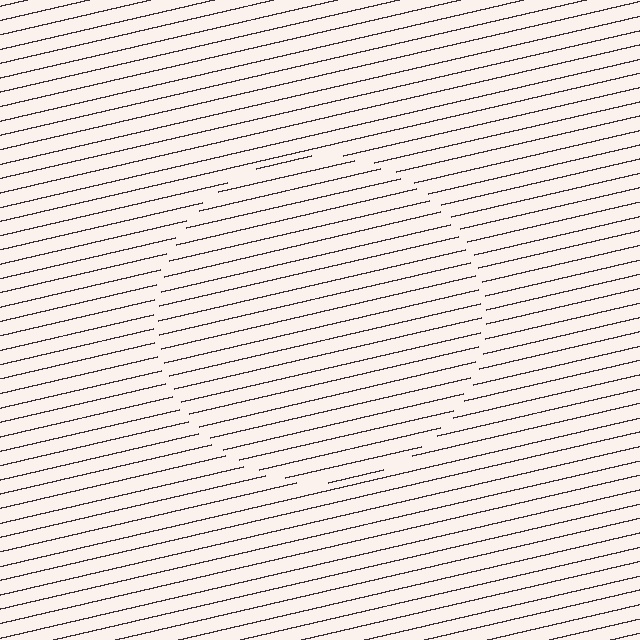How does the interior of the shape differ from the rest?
The interior of the shape contains the same grating, shifted by half a period — the contour is defined by the phase discontinuity where line-ends from the inner and outer gratings abut.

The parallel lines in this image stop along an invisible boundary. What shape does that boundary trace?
An illusory circle. The interior of the shape contains the same grating, shifted by half a period — the contour is defined by the phase discontinuity where line-ends from the inner and outer gratings abut.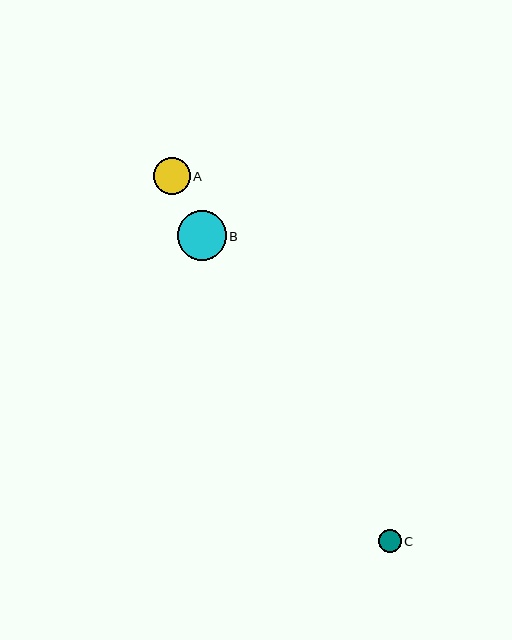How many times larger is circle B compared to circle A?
Circle B is approximately 1.3 times the size of circle A.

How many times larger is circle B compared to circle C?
Circle B is approximately 2.2 times the size of circle C.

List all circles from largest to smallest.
From largest to smallest: B, A, C.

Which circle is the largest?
Circle B is the largest with a size of approximately 49 pixels.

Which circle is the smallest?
Circle C is the smallest with a size of approximately 23 pixels.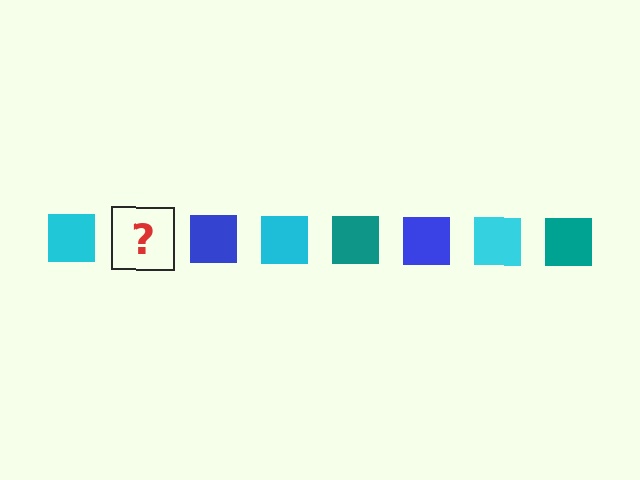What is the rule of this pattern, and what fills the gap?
The rule is that the pattern cycles through cyan, teal, blue squares. The gap should be filled with a teal square.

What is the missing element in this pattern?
The missing element is a teal square.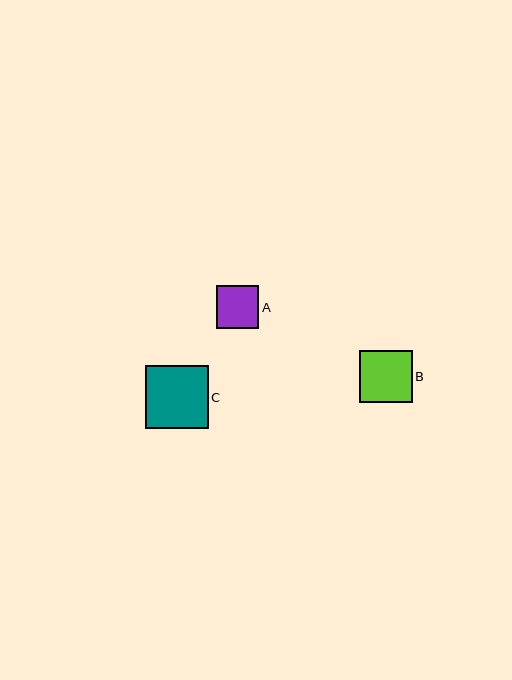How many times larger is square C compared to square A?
Square C is approximately 1.5 times the size of square A.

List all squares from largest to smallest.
From largest to smallest: C, B, A.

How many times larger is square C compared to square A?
Square C is approximately 1.5 times the size of square A.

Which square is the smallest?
Square A is the smallest with a size of approximately 43 pixels.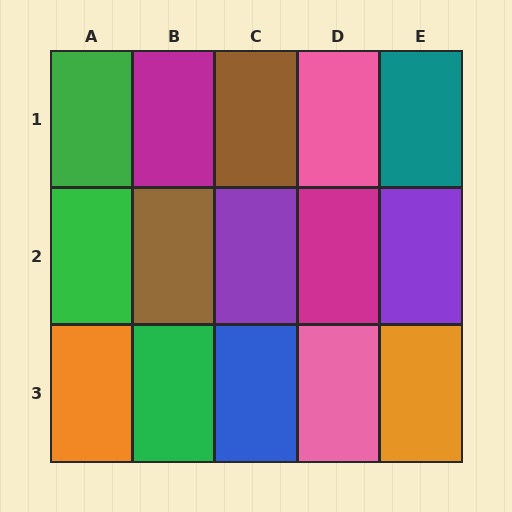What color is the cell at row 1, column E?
Teal.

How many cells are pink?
2 cells are pink.